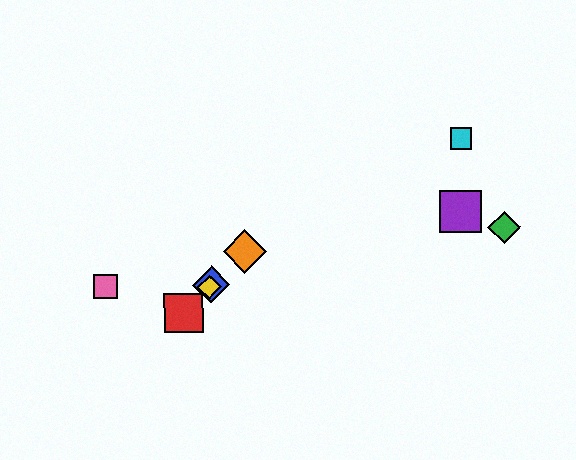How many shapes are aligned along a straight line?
4 shapes (the red square, the blue diamond, the yellow diamond, the orange diamond) are aligned along a straight line.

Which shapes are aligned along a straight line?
The red square, the blue diamond, the yellow diamond, the orange diamond are aligned along a straight line.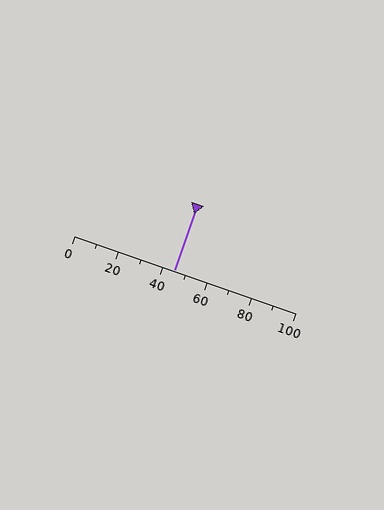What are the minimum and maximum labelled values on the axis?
The axis runs from 0 to 100.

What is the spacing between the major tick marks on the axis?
The major ticks are spaced 20 apart.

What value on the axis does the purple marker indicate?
The marker indicates approximately 45.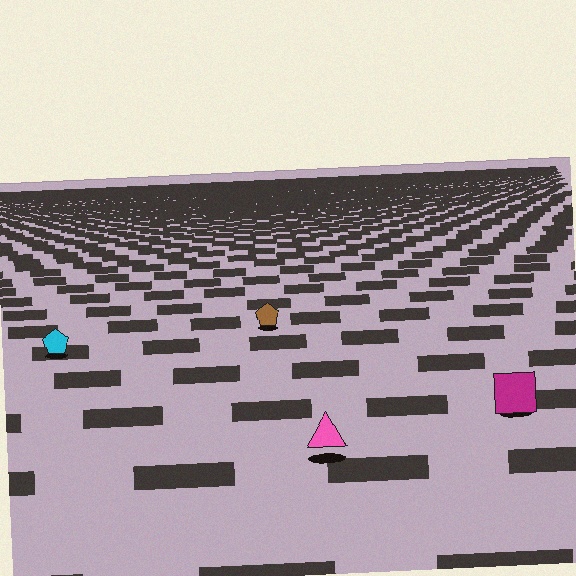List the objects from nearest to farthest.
From nearest to farthest: the pink triangle, the magenta square, the cyan pentagon, the brown pentagon.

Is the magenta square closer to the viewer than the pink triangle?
No. The pink triangle is closer — you can tell from the texture gradient: the ground texture is coarser near it.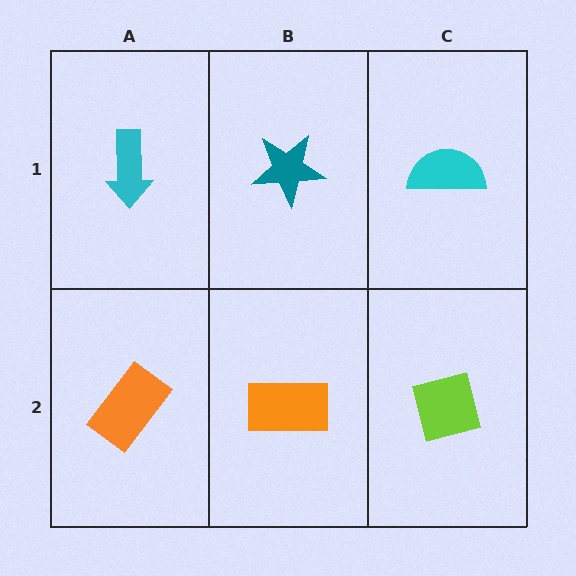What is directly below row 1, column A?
An orange rectangle.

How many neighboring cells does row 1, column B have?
3.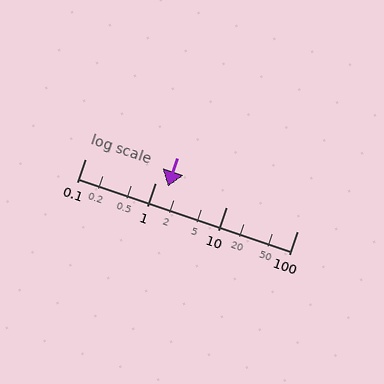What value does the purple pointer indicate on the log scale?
The pointer indicates approximately 1.5.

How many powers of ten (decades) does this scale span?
The scale spans 3 decades, from 0.1 to 100.